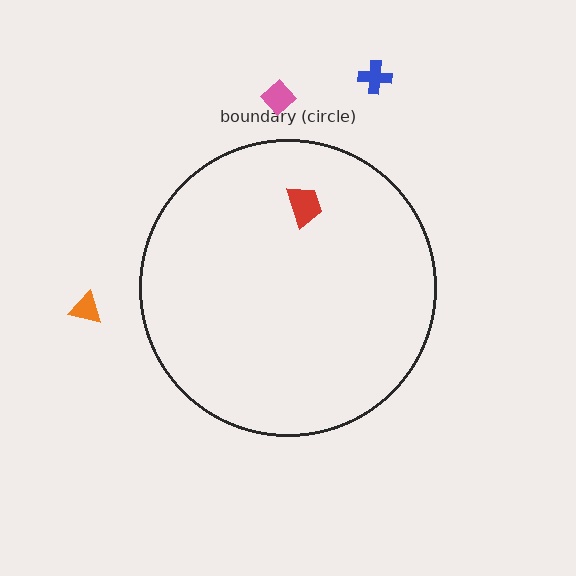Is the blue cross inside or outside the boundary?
Outside.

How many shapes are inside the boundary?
1 inside, 3 outside.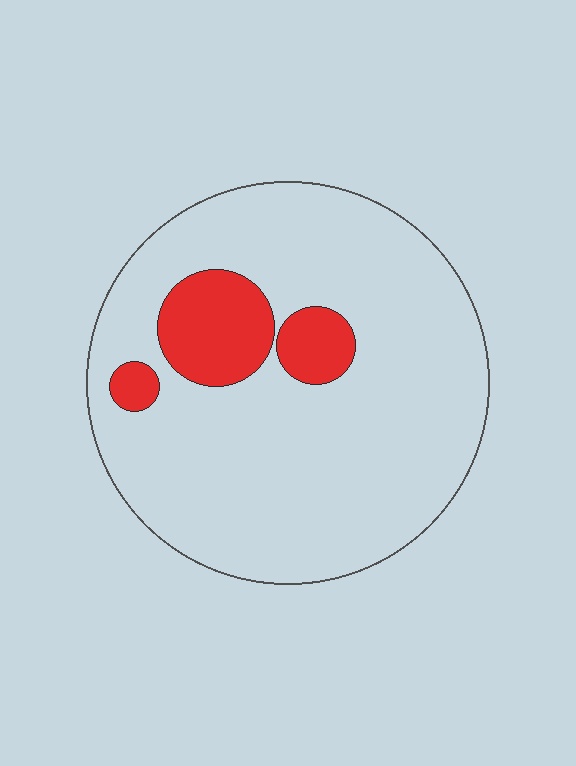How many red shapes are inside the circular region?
3.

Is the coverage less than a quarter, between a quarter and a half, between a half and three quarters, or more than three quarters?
Less than a quarter.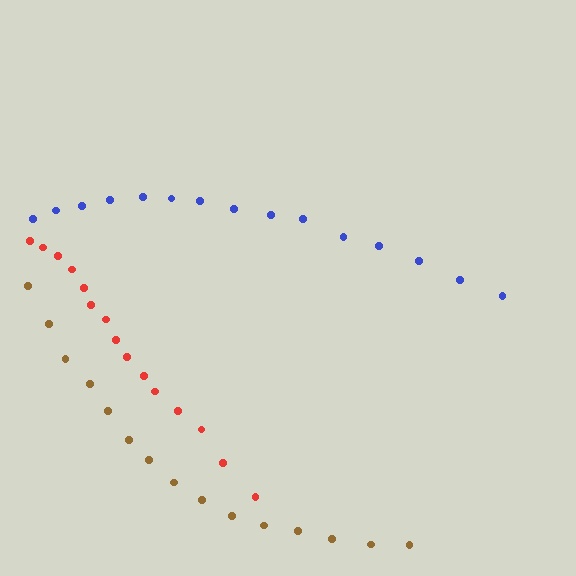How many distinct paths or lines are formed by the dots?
There are 3 distinct paths.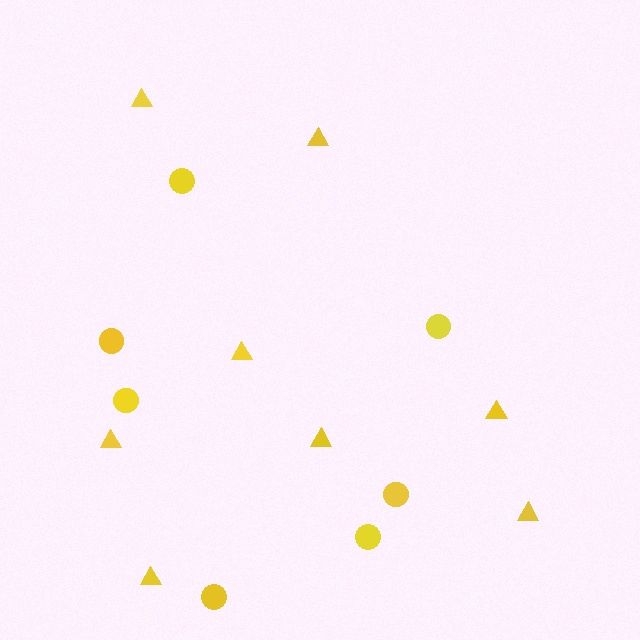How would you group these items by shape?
There are 2 groups: one group of triangles (8) and one group of circles (7).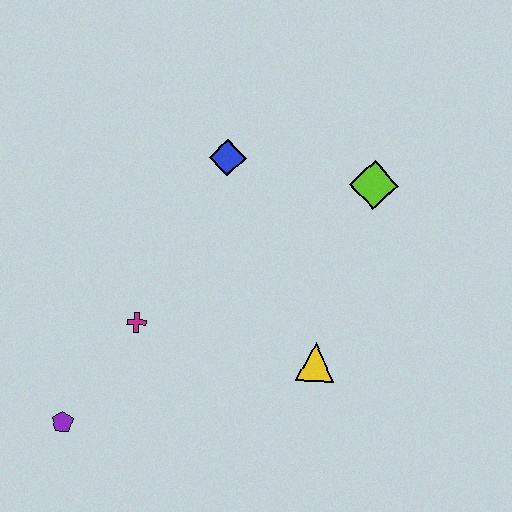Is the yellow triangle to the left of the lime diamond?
Yes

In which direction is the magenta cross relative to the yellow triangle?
The magenta cross is to the left of the yellow triangle.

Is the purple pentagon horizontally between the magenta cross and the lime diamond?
No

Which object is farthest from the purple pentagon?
The lime diamond is farthest from the purple pentagon.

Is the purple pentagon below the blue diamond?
Yes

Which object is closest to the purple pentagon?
The magenta cross is closest to the purple pentagon.